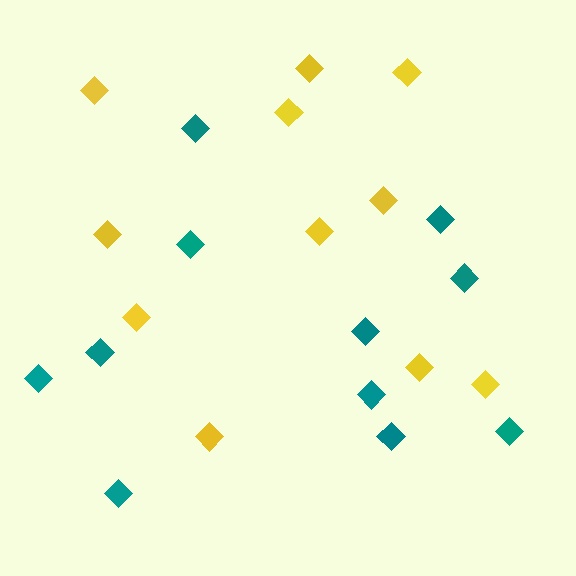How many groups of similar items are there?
There are 2 groups: one group of teal diamonds (11) and one group of yellow diamonds (11).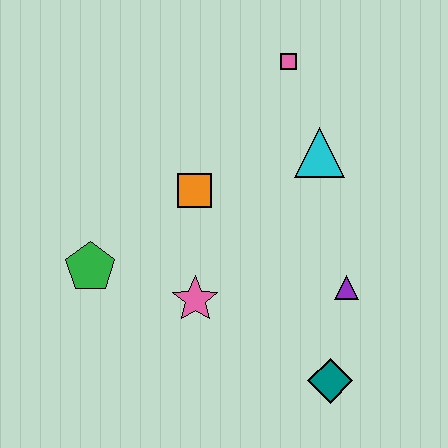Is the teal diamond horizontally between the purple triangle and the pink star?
Yes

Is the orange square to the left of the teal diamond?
Yes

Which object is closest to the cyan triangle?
The pink square is closest to the cyan triangle.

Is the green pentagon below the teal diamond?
No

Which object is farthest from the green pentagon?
The pink square is farthest from the green pentagon.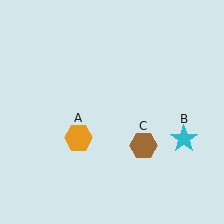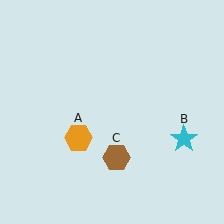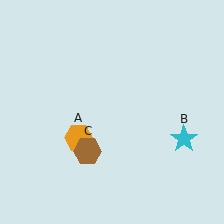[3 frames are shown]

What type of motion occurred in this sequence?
The brown hexagon (object C) rotated clockwise around the center of the scene.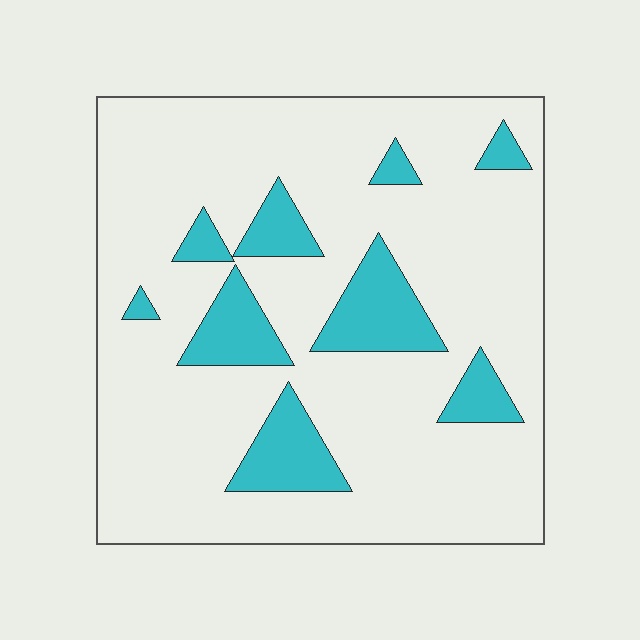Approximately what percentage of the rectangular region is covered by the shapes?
Approximately 15%.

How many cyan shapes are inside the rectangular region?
9.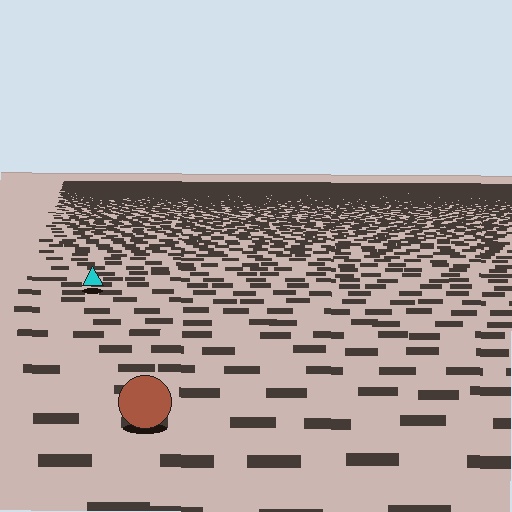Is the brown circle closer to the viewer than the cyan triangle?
Yes. The brown circle is closer — you can tell from the texture gradient: the ground texture is coarser near it.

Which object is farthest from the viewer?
The cyan triangle is farthest from the viewer. It appears smaller and the ground texture around it is denser.